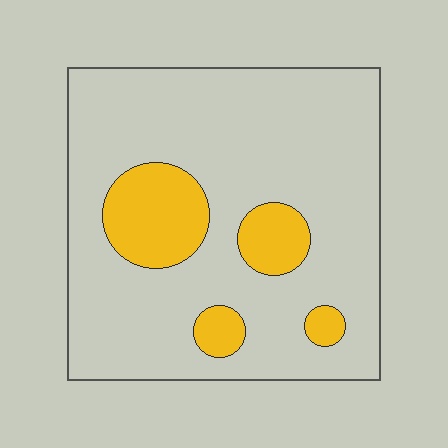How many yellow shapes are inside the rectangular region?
4.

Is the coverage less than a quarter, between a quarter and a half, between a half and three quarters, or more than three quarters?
Less than a quarter.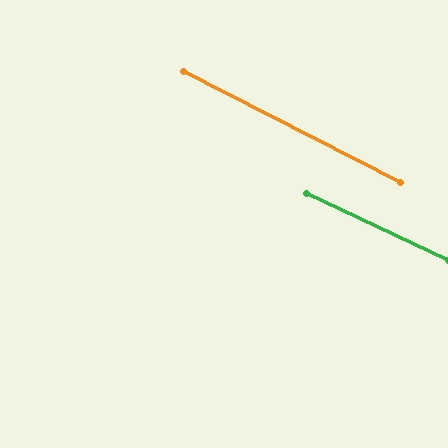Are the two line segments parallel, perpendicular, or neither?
Parallel — their directions differ by only 1.6°.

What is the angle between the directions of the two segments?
Approximately 2 degrees.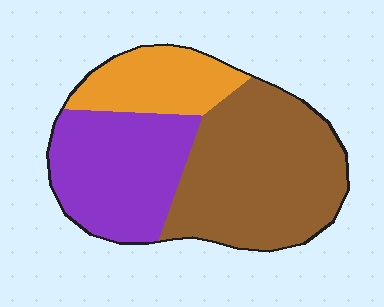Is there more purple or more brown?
Brown.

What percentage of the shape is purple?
Purple takes up about one third (1/3) of the shape.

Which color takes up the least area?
Orange, at roughly 20%.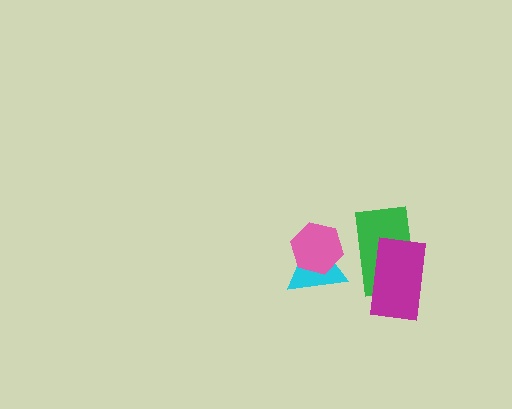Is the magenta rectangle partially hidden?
No, no other shape covers it.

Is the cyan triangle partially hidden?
Yes, it is partially covered by another shape.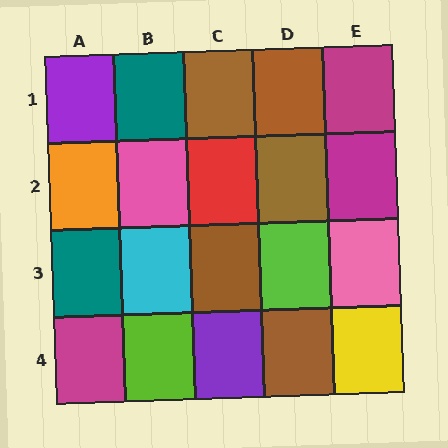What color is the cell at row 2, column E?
Magenta.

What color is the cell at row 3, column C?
Brown.